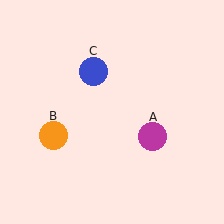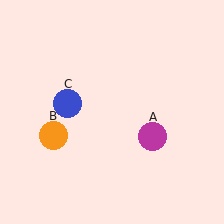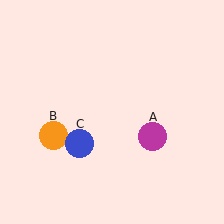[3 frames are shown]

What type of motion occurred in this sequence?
The blue circle (object C) rotated counterclockwise around the center of the scene.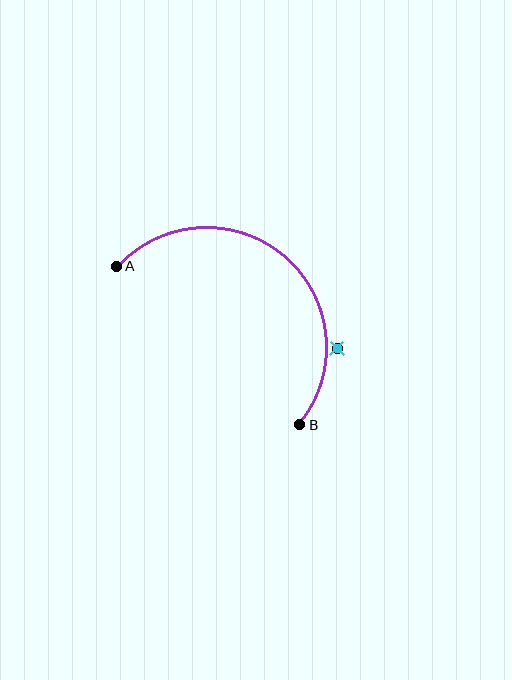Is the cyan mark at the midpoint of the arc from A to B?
No — the cyan mark does not lie on the arc at all. It sits slightly outside the curve.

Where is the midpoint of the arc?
The arc midpoint is the point on the curve farthest from the straight line joining A and B. It sits above and to the right of that line.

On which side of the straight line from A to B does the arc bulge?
The arc bulges above and to the right of the straight line connecting A and B.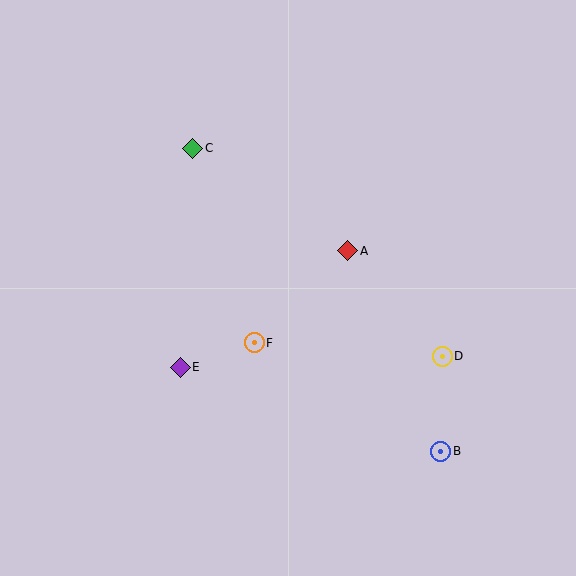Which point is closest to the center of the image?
Point F at (254, 343) is closest to the center.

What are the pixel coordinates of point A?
Point A is at (348, 251).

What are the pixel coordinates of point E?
Point E is at (180, 367).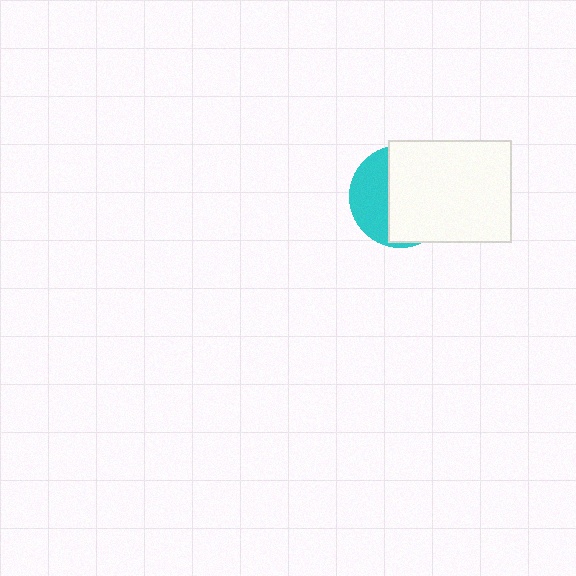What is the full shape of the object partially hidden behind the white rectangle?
The partially hidden object is a cyan circle.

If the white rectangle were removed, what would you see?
You would see the complete cyan circle.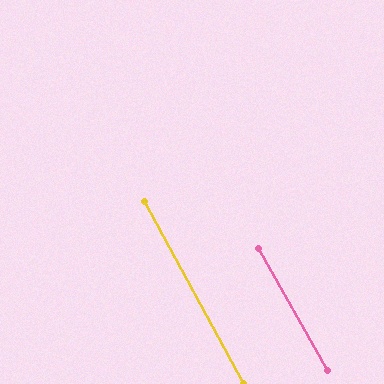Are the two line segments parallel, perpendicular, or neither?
Parallel — their directions differ by only 1.0°.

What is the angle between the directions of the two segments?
Approximately 1 degree.